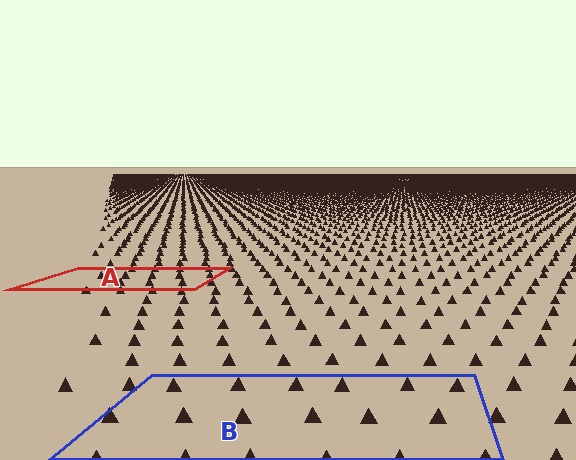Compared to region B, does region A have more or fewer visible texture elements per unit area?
Region A has more texture elements per unit area — they are packed more densely because it is farther away.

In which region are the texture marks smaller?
The texture marks are smaller in region A, because it is farther away.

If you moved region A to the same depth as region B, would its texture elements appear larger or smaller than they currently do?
They would appear larger. At a closer depth, the same texture elements are projected at a bigger on-screen size.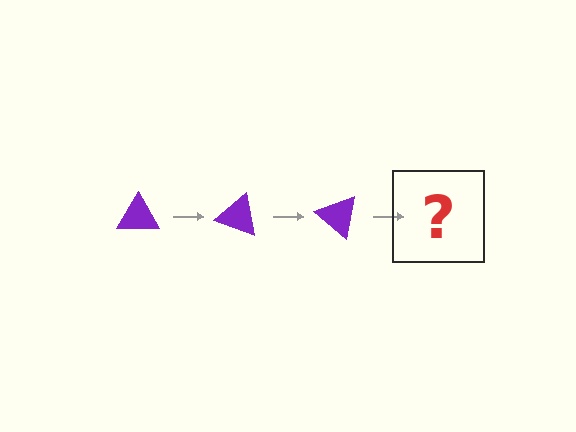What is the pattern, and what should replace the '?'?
The pattern is that the triangle rotates 20 degrees each step. The '?' should be a purple triangle rotated 60 degrees.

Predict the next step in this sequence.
The next step is a purple triangle rotated 60 degrees.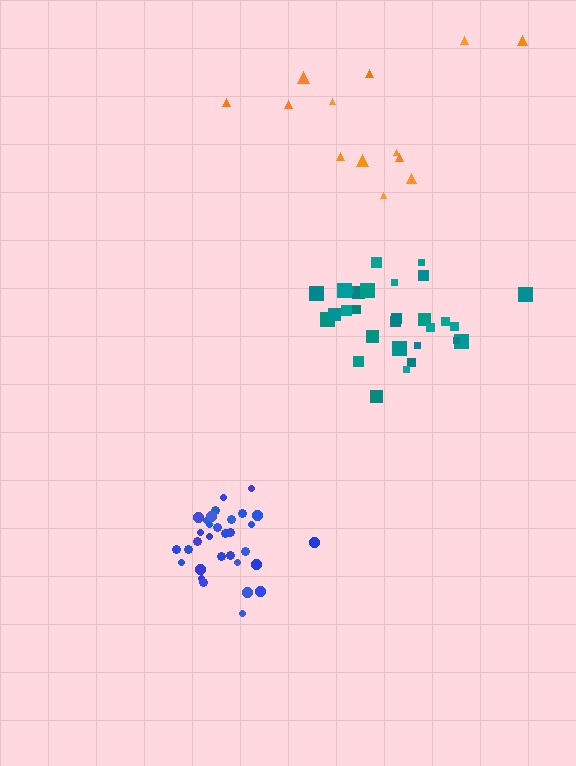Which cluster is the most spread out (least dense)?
Orange.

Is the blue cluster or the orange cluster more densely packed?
Blue.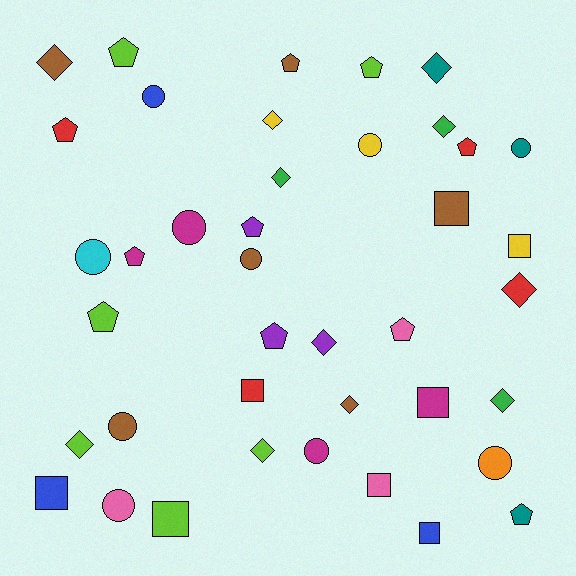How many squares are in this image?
There are 8 squares.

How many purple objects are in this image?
There are 3 purple objects.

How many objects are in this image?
There are 40 objects.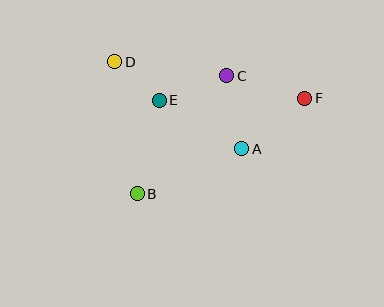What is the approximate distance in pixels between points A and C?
The distance between A and C is approximately 74 pixels.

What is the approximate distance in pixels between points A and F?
The distance between A and F is approximately 81 pixels.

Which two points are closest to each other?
Points D and E are closest to each other.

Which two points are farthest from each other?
Points D and F are farthest from each other.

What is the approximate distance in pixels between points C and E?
The distance between C and E is approximately 72 pixels.